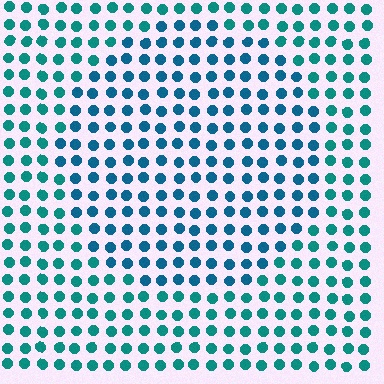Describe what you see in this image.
The image is filled with small teal elements in a uniform arrangement. A circle-shaped region is visible where the elements are tinted to a slightly different hue, forming a subtle color boundary.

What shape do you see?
I see a circle.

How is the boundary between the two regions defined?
The boundary is defined purely by a slight shift in hue (about 24 degrees). Spacing, size, and orientation are identical on both sides.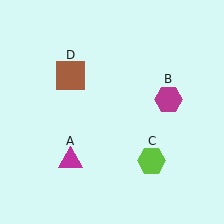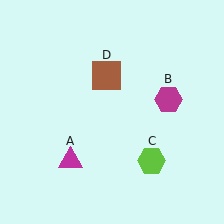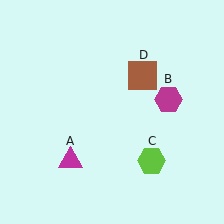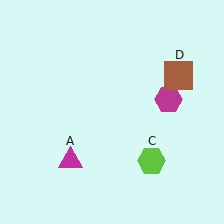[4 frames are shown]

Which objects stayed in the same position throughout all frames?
Magenta triangle (object A) and magenta hexagon (object B) and lime hexagon (object C) remained stationary.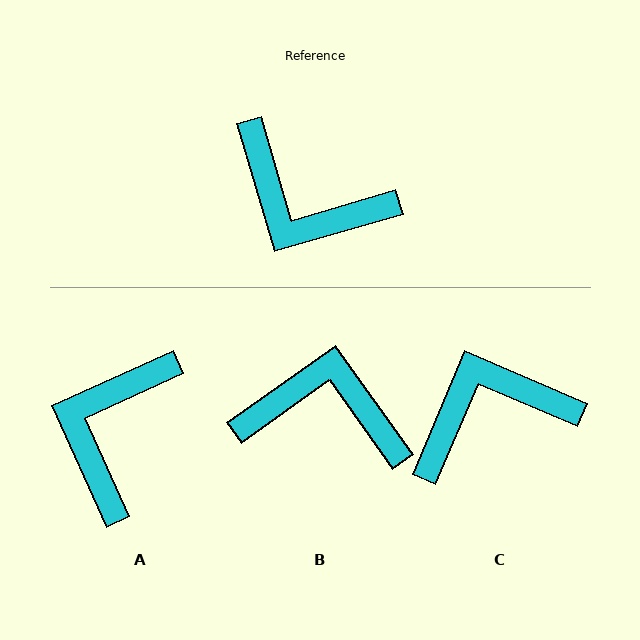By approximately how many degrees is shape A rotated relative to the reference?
Approximately 82 degrees clockwise.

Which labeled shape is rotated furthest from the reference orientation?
B, about 161 degrees away.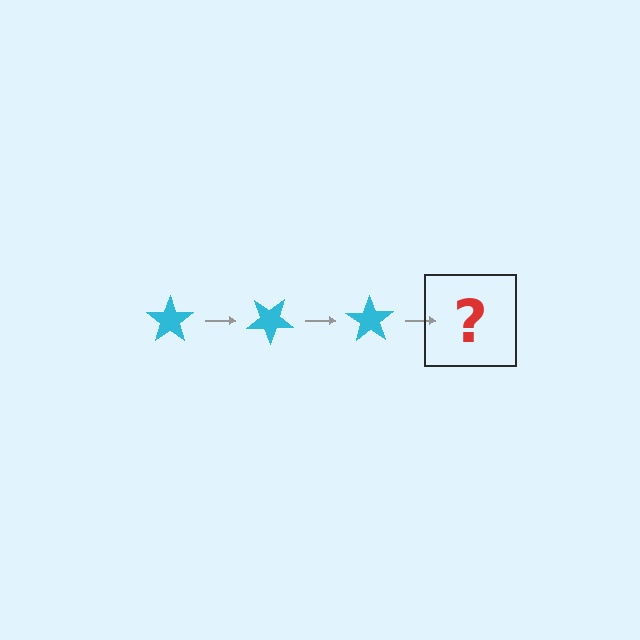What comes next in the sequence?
The next element should be a cyan star rotated 105 degrees.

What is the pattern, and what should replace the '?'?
The pattern is that the star rotates 35 degrees each step. The '?' should be a cyan star rotated 105 degrees.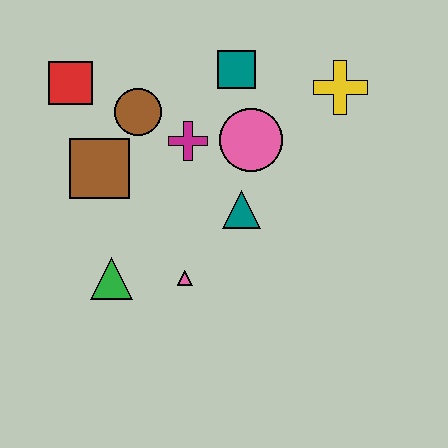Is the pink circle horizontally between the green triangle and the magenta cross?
No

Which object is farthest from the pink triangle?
The yellow cross is farthest from the pink triangle.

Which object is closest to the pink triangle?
The green triangle is closest to the pink triangle.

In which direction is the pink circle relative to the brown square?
The pink circle is to the right of the brown square.